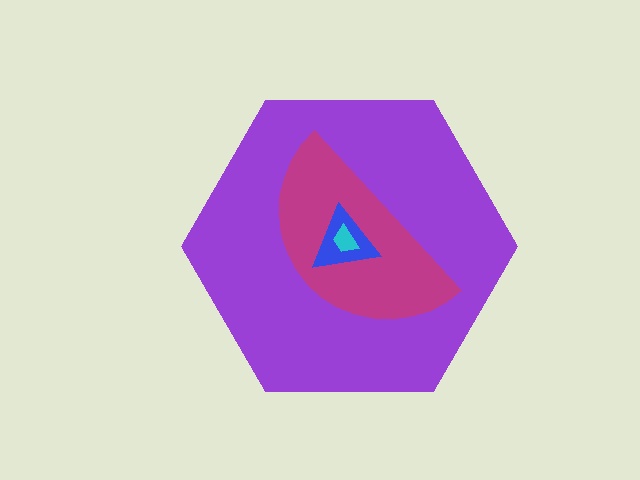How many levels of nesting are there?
4.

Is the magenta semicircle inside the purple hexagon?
Yes.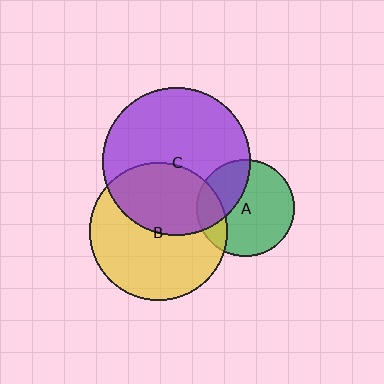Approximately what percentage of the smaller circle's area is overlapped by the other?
Approximately 30%.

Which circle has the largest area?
Circle C (purple).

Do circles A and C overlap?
Yes.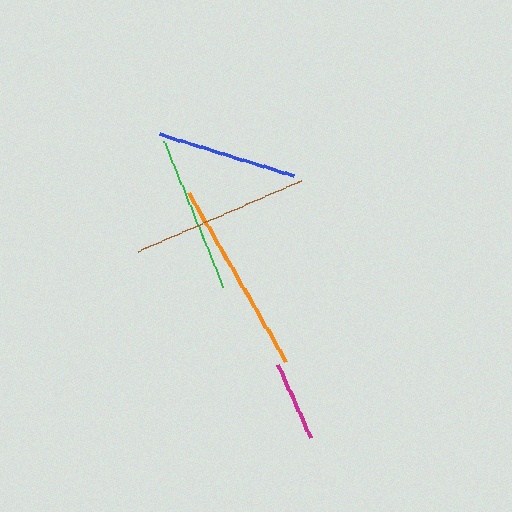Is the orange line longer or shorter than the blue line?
The orange line is longer than the blue line.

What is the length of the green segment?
The green segment is approximately 157 pixels long.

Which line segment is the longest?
The orange line is the longest at approximately 194 pixels.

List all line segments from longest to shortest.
From longest to shortest: orange, brown, green, blue, magenta.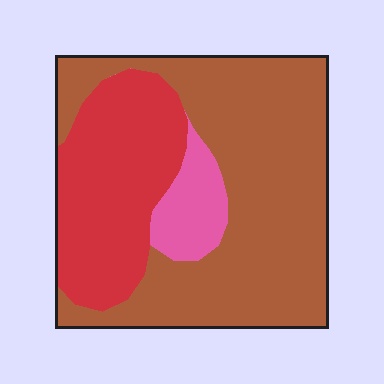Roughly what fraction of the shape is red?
Red takes up between a sixth and a third of the shape.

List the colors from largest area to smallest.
From largest to smallest: brown, red, pink.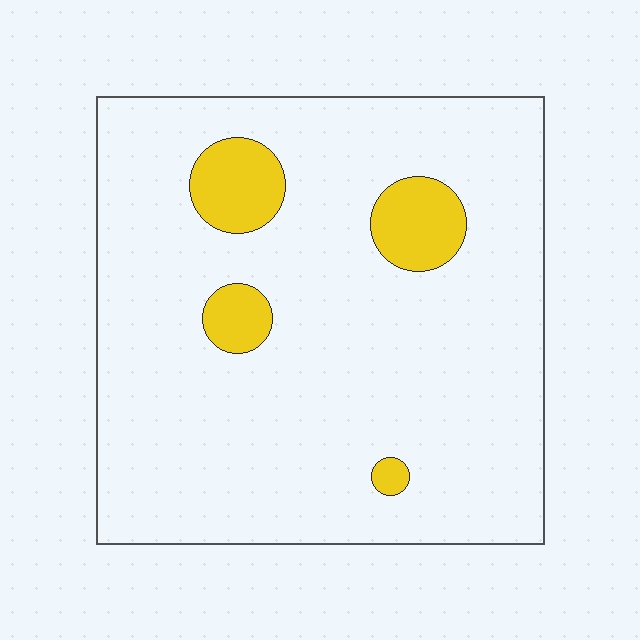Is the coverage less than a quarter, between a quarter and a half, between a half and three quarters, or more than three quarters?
Less than a quarter.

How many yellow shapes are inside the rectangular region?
4.